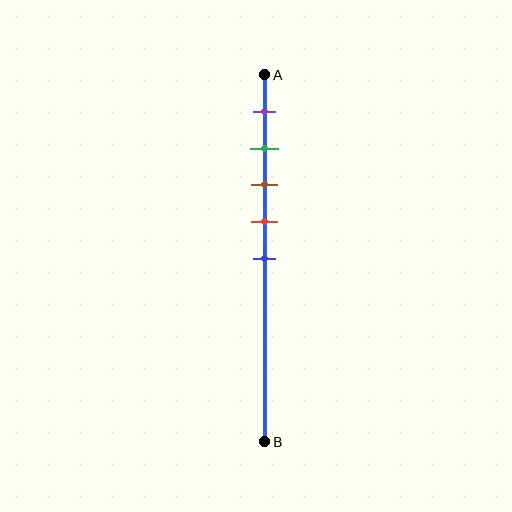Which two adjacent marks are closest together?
The green and brown marks are the closest adjacent pair.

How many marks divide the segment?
There are 5 marks dividing the segment.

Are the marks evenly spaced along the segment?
Yes, the marks are approximately evenly spaced.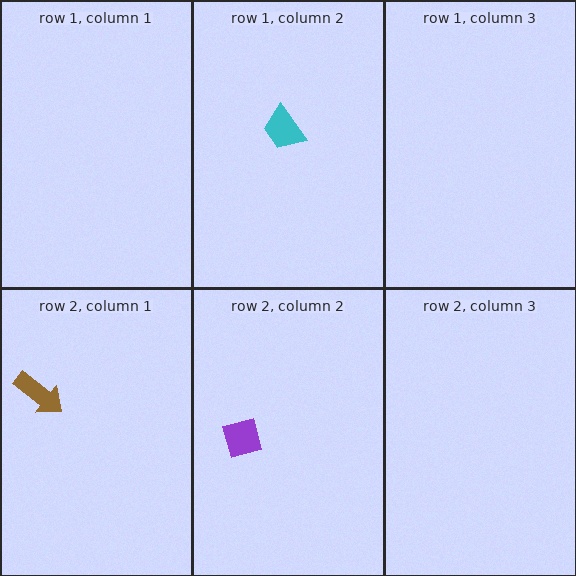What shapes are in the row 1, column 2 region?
The cyan trapezoid.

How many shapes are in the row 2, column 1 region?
1.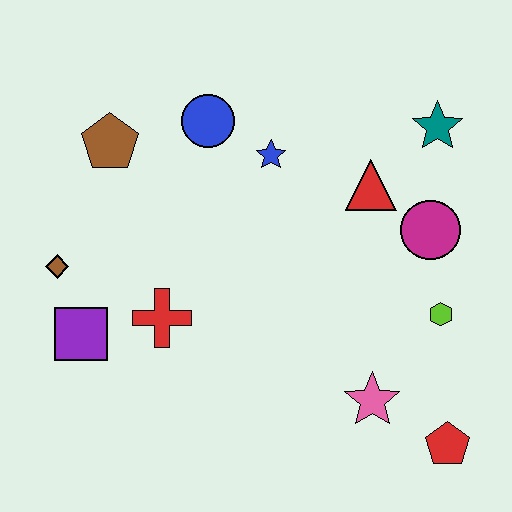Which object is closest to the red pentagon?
The pink star is closest to the red pentagon.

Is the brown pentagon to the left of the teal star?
Yes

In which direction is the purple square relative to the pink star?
The purple square is to the left of the pink star.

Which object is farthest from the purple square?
The teal star is farthest from the purple square.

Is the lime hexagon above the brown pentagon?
No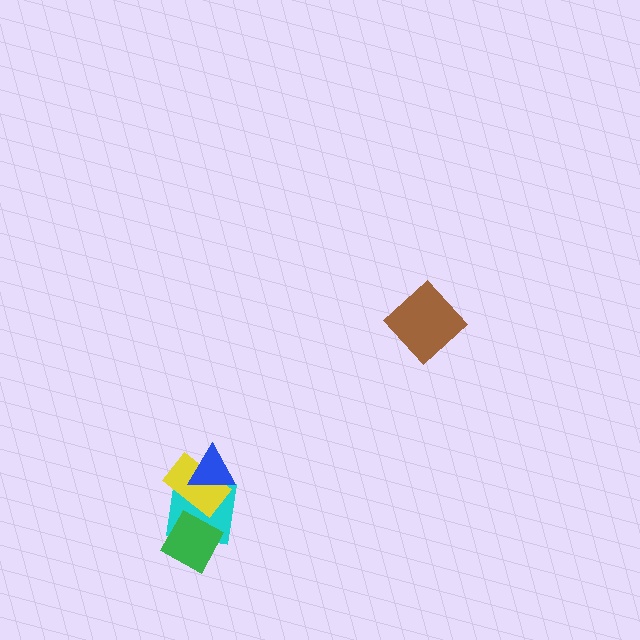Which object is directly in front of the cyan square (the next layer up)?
The yellow rectangle is directly in front of the cyan square.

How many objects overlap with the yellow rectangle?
2 objects overlap with the yellow rectangle.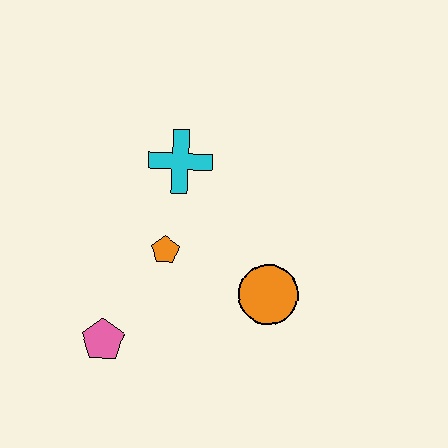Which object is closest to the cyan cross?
The orange pentagon is closest to the cyan cross.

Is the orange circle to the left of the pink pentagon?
No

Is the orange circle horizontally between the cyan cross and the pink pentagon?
No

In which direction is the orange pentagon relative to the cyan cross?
The orange pentagon is below the cyan cross.